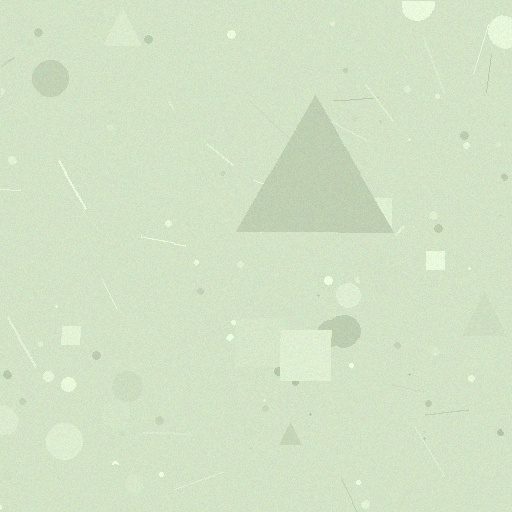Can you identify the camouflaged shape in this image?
The camouflaged shape is a triangle.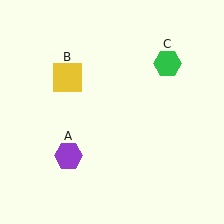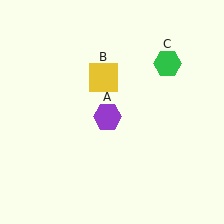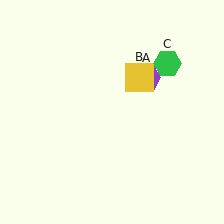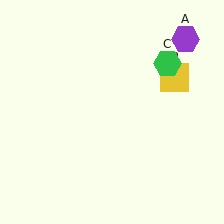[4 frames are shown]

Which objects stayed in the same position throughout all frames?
Green hexagon (object C) remained stationary.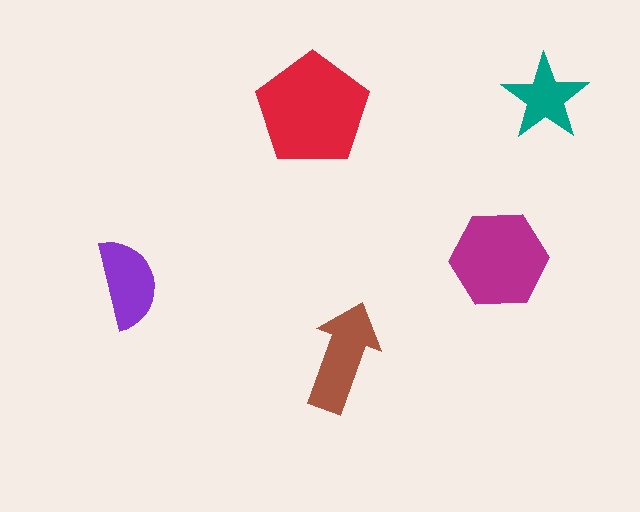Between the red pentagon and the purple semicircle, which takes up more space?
The red pentagon.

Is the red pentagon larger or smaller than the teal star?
Larger.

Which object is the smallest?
The teal star.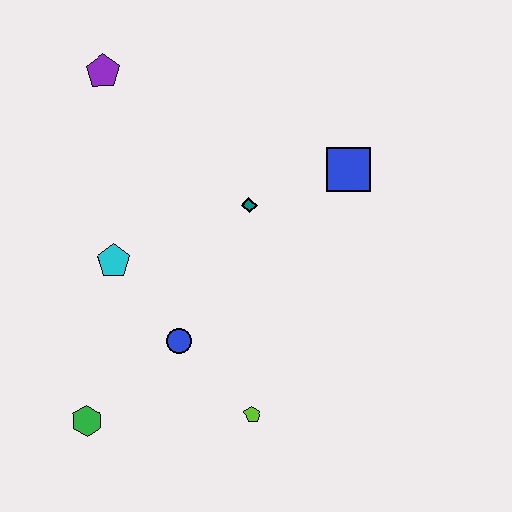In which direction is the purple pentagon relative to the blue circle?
The purple pentagon is above the blue circle.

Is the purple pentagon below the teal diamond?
No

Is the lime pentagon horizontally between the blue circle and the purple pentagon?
No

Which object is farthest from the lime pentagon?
The purple pentagon is farthest from the lime pentagon.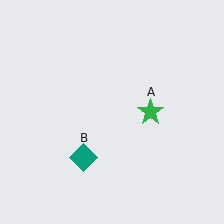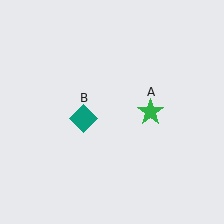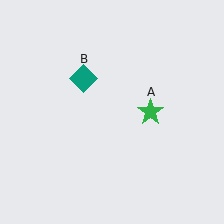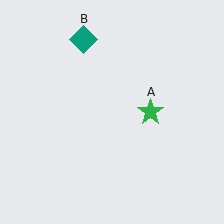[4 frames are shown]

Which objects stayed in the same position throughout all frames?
Green star (object A) remained stationary.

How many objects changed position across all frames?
1 object changed position: teal diamond (object B).